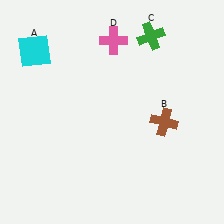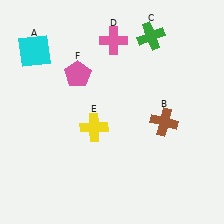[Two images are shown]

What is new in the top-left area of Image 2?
A pink pentagon (F) was added in the top-left area of Image 2.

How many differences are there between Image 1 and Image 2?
There are 2 differences between the two images.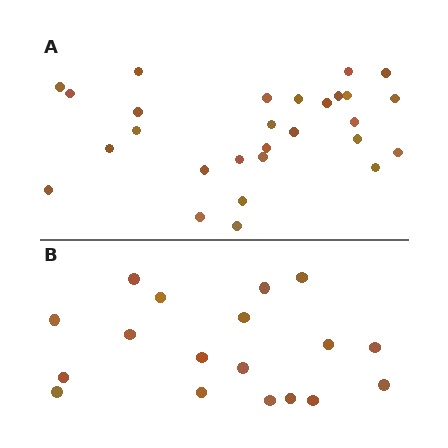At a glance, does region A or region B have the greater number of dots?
Region A (the top region) has more dots.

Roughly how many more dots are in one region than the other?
Region A has roughly 10 or so more dots than region B.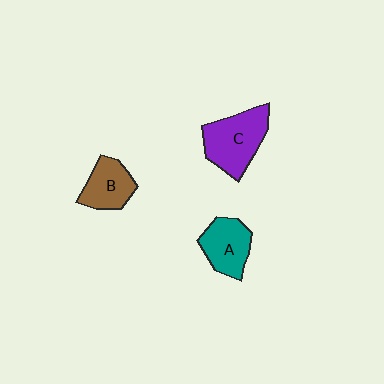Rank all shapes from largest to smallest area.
From largest to smallest: C (purple), A (teal), B (brown).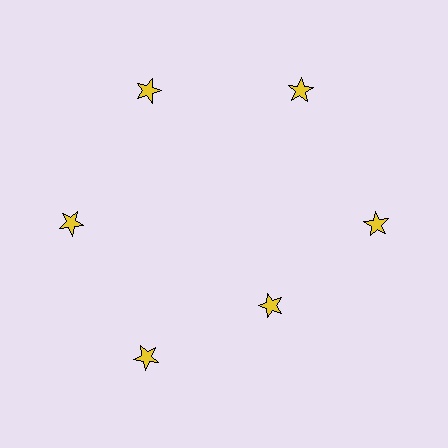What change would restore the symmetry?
The symmetry would be restored by moving it outward, back onto the ring so that all 6 stars sit at equal angles and equal distance from the center.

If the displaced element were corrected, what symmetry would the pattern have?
It would have 6-fold rotational symmetry — the pattern would map onto itself every 60 degrees.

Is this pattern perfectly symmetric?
No. The 6 yellow stars are arranged in a ring, but one element near the 5 o'clock position is pulled inward toward the center, breaking the 6-fold rotational symmetry.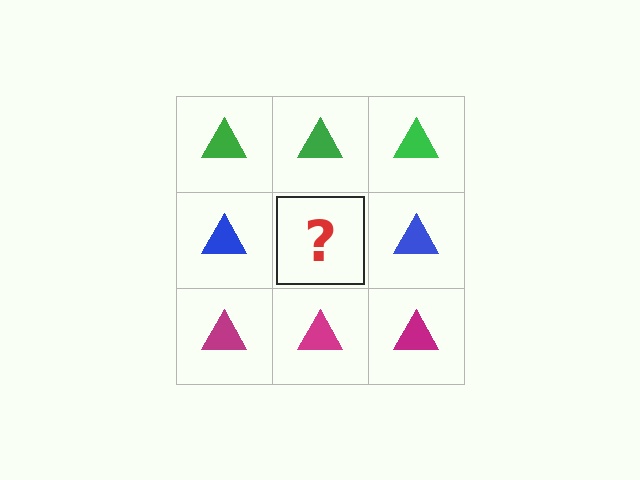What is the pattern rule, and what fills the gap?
The rule is that each row has a consistent color. The gap should be filled with a blue triangle.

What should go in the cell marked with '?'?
The missing cell should contain a blue triangle.